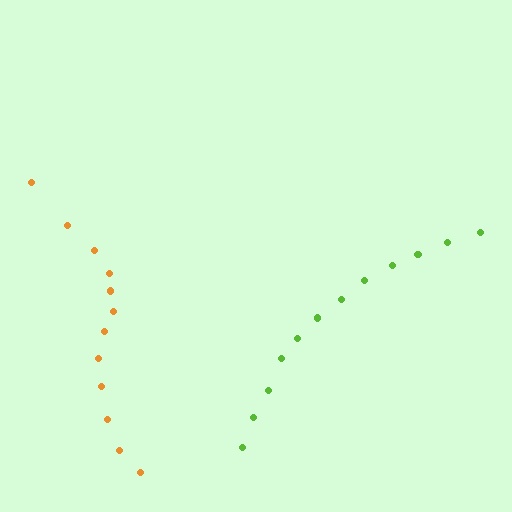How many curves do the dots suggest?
There are 2 distinct paths.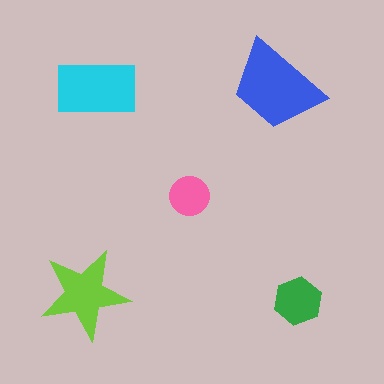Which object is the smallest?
The pink circle.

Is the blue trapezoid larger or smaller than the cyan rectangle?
Larger.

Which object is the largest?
The blue trapezoid.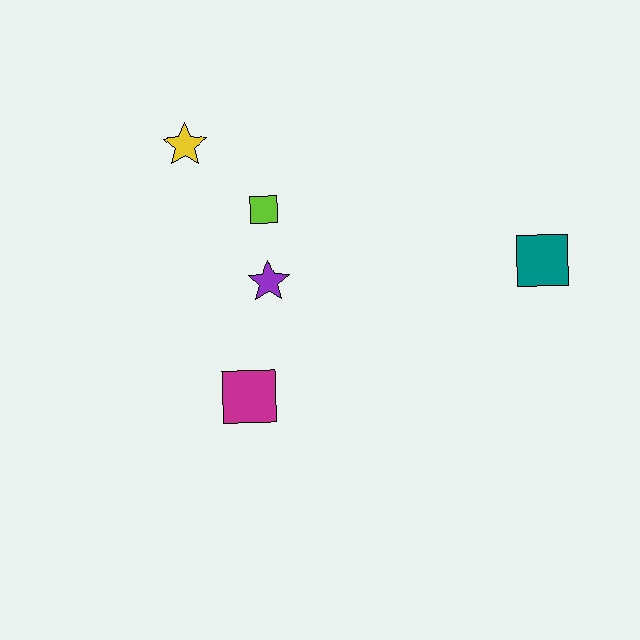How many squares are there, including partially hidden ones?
There are 3 squares.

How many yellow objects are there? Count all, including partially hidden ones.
There is 1 yellow object.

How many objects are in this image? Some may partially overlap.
There are 5 objects.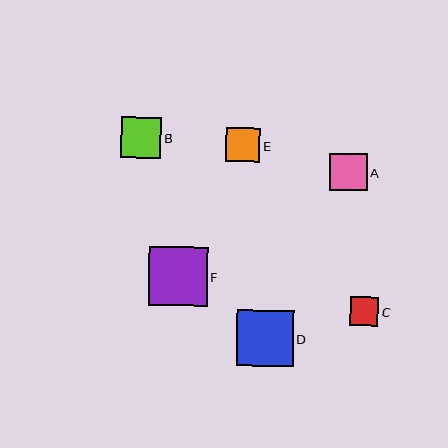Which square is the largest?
Square F is the largest with a size of approximately 59 pixels.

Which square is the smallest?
Square C is the smallest with a size of approximately 28 pixels.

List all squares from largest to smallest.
From largest to smallest: F, D, B, A, E, C.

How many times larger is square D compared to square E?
Square D is approximately 1.7 times the size of square E.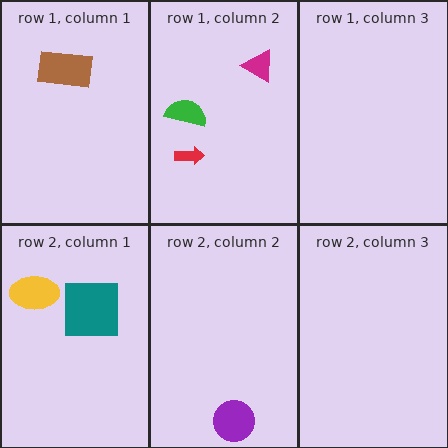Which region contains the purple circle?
The row 2, column 2 region.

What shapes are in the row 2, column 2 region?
The purple circle.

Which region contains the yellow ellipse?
The row 2, column 1 region.